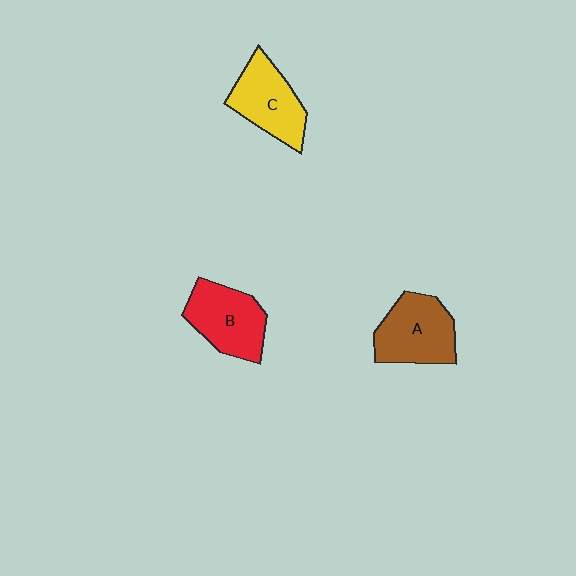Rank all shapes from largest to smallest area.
From largest to smallest: A (brown), B (red), C (yellow).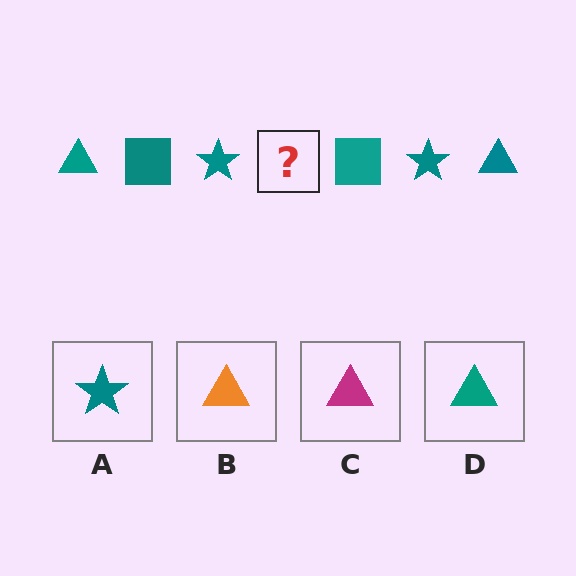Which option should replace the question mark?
Option D.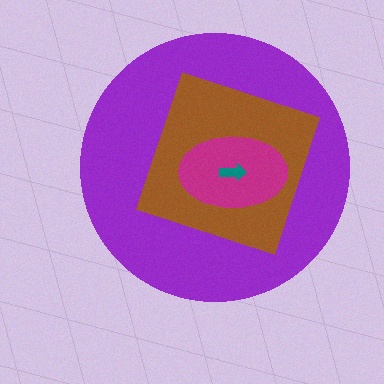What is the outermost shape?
The purple circle.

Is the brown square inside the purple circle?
Yes.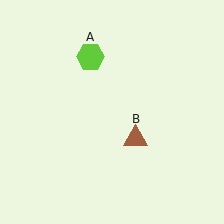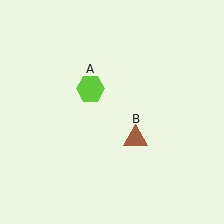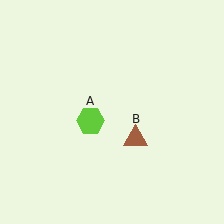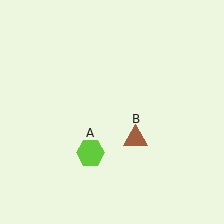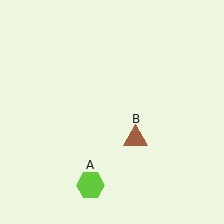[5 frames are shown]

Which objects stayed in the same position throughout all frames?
Brown triangle (object B) remained stationary.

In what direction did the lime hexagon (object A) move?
The lime hexagon (object A) moved down.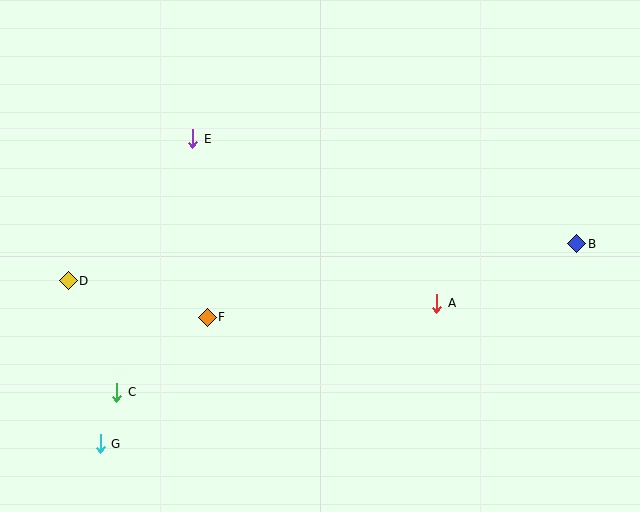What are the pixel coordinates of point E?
Point E is at (193, 139).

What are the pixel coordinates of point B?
Point B is at (577, 244).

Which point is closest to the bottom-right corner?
Point B is closest to the bottom-right corner.